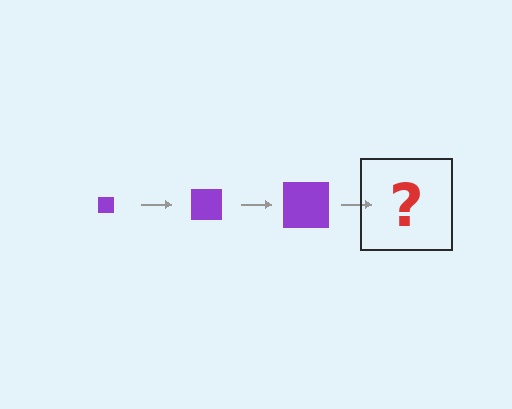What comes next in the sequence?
The next element should be a purple square, larger than the previous one.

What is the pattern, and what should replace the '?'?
The pattern is that the square gets progressively larger each step. The '?' should be a purple square, larger than the previous one.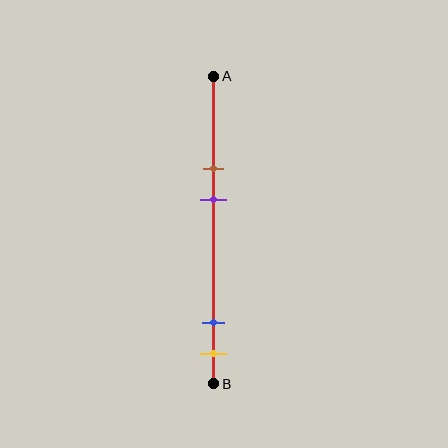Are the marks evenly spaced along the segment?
No, the marks are not evenly spaced.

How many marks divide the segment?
There are 4 marks dividing the segment.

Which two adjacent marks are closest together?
The blue and yellow marks are the closest adjacent pair.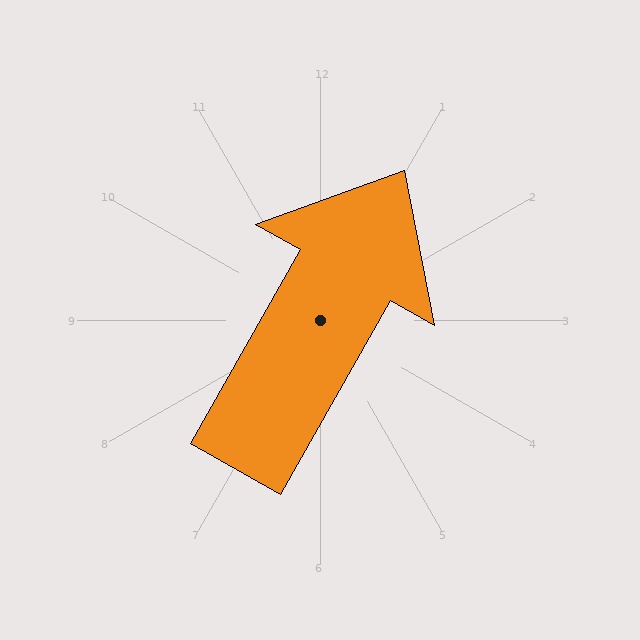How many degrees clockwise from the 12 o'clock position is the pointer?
Approximately 30 degrees.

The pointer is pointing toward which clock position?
Roughly 1 o'clock.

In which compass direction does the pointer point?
Northeast.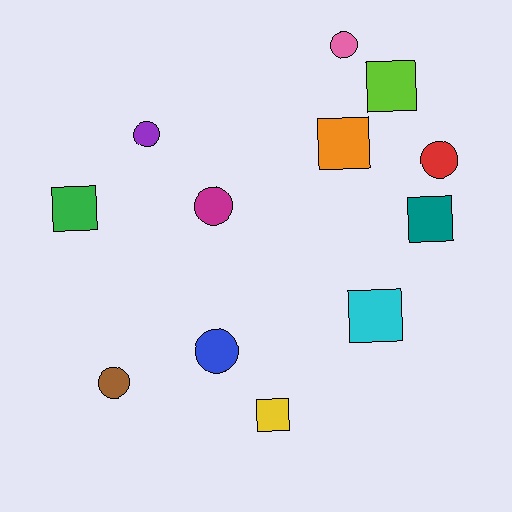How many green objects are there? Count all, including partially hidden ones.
There is 1 green object.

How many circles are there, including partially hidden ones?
There are 6 circles.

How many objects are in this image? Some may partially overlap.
There are 12 objects.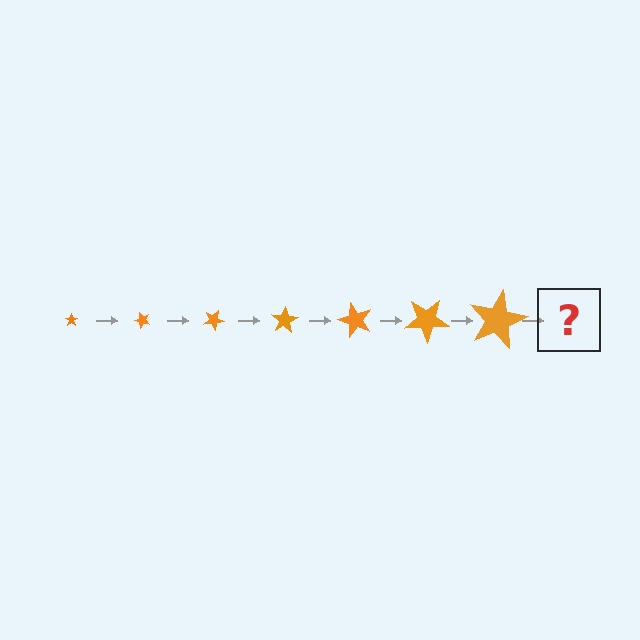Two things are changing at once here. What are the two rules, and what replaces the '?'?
The two rules are that the star grows larger each step and it rotates 50 degrees each step. The '?' should be a star, larger than the previous one and rotated 350 degrees from the start.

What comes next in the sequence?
The next element should be a star, larger than the previous one and rotated 350 degrees from the start.